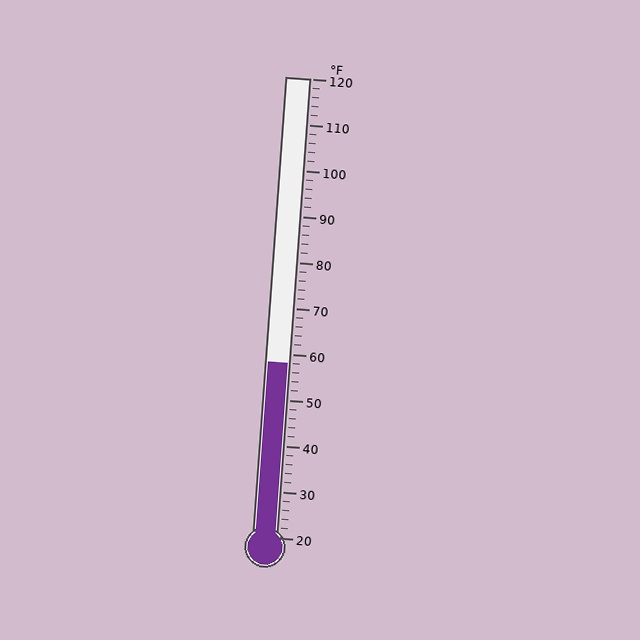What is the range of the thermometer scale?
The thermometer scale ranges from 20°F to 120°F.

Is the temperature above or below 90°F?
The temperature is below 90°F.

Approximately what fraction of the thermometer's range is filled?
The thermometer is filled to approximately 40% of its range.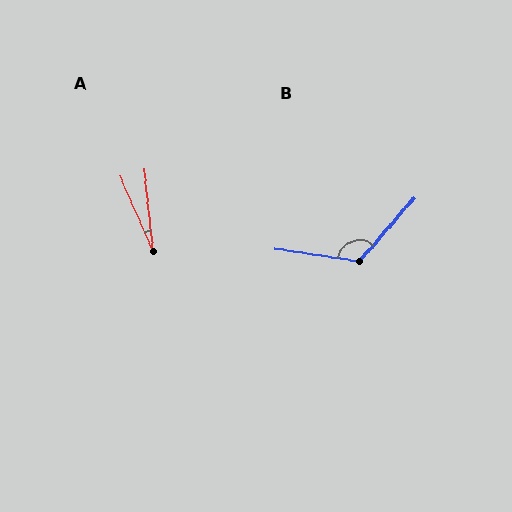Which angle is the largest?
B, at approximately 122 degrees.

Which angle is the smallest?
A, at approximately 18 degrees.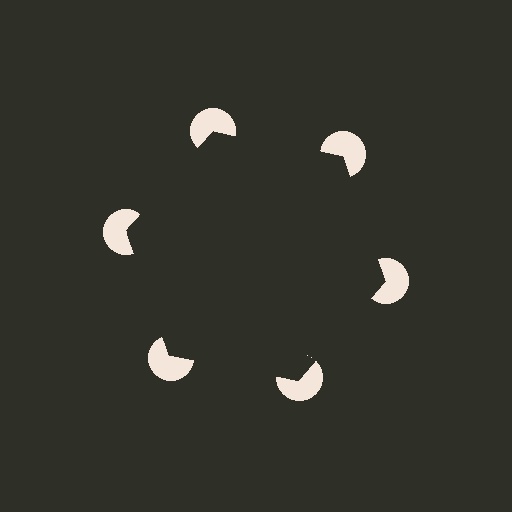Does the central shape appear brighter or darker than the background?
It typically appears slightly darker than the background, even though no actual brightness change is drawn.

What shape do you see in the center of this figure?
An illusory hexagon — its edges are inferred from the aligned wedge cuts in the pac-man discs, not physically drawn.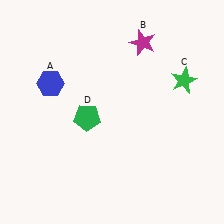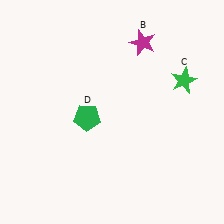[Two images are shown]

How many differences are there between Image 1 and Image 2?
There is 1 difference between the two images.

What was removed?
The blue hexagon (A) was removed in Image 2.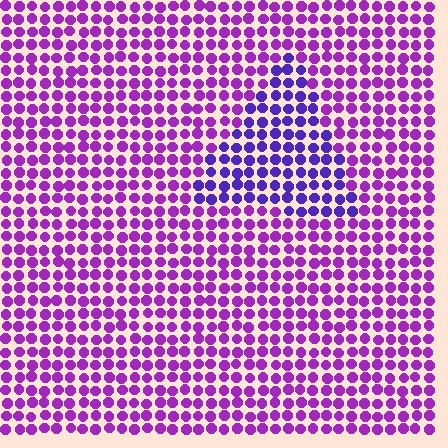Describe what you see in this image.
The image is filled with small purple elements in a uniform arrangement. A triangle-shaped region is visible where the elements are tinted to a slightly different hue, forming a subtle color boundary.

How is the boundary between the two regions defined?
The boundary is defined purely by a slight shift in hue (about 34 degrees). Spacing, size, and orientation are identical on both sides.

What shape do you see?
I see a triangle.